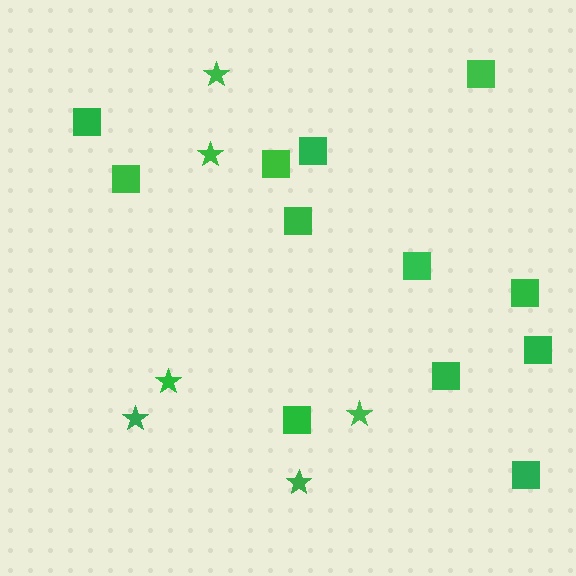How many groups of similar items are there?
There are 2 groups: one group of stars (6) and one group of squares (12).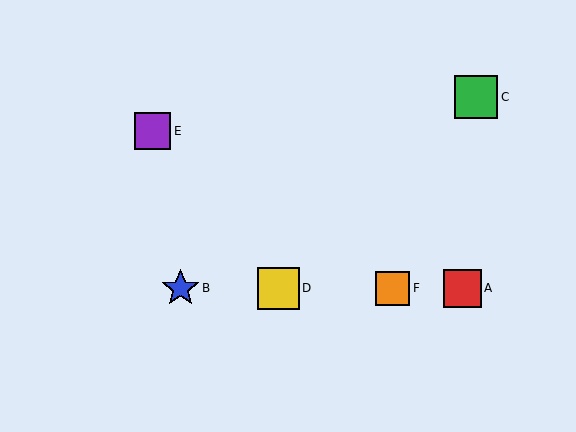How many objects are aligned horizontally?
4 objects (A, B, D, F) are aligned horizontally.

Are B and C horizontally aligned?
No, B is at y≈288 and C is at y≈97.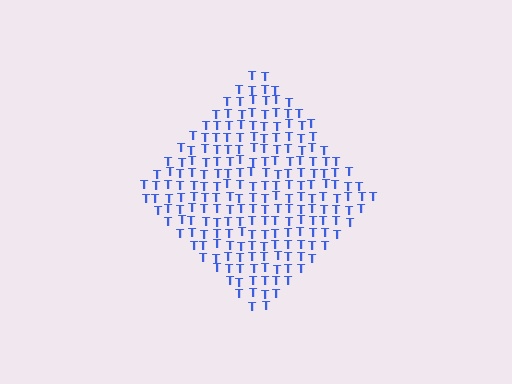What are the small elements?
The small elements are letter T's.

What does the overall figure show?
The overall figure shows a diamond.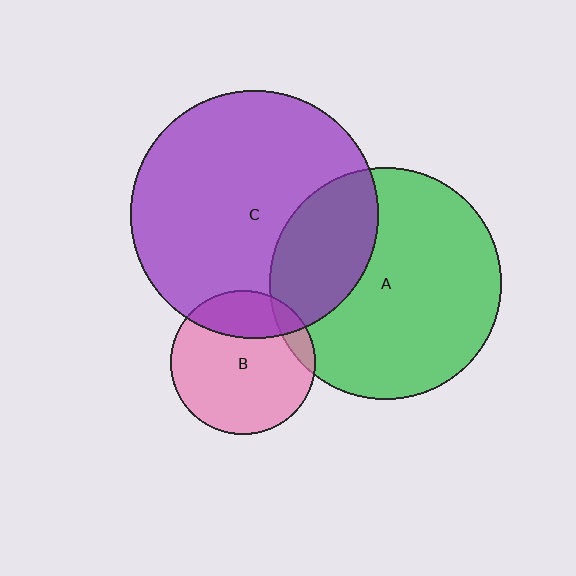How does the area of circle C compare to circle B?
Approximately 2.9 times.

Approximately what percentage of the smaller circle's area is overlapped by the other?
Approximately 30%.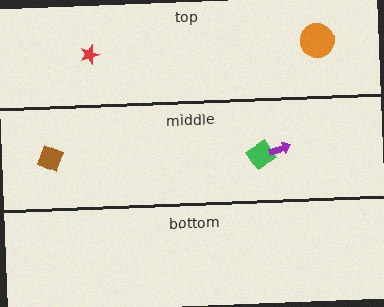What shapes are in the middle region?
The green diamond, the brown diamond, the purple arrow.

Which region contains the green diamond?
The middle region.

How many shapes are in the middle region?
3.